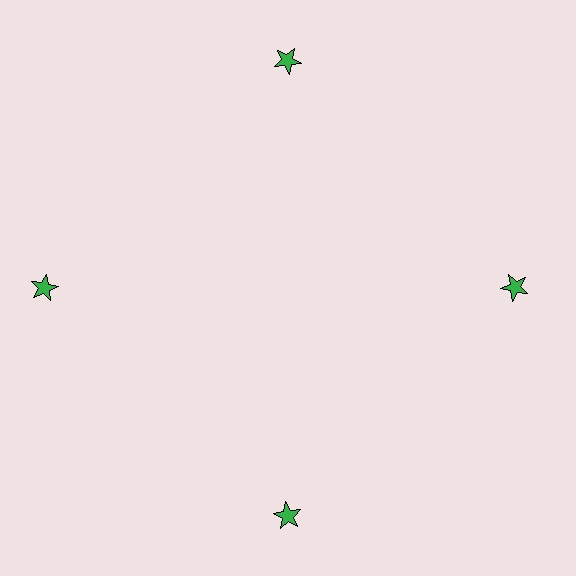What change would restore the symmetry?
The symmetry would be restored by moving it inward, back onto the ring so that all 4 stars sit at equal angles and equal distance from the center.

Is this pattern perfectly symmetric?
No. The 4 green stars are arranged in a ring, but one element near the 9 o'clock position is pushed outward from the center, breaking the 4-fold rotational symmetry.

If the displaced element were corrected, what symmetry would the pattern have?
It would have 4-fold rotational symmetry — the pattern would map onto itself every 90 degrees.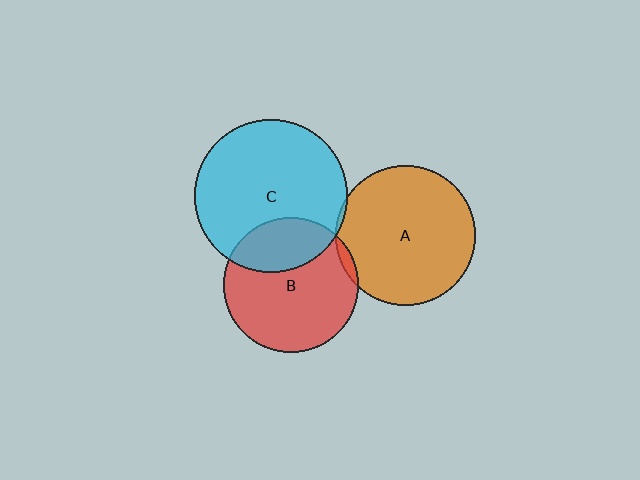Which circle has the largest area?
Circle C (cyan).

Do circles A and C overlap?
Yes.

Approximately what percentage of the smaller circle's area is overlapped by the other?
Approximately 5%.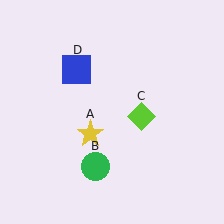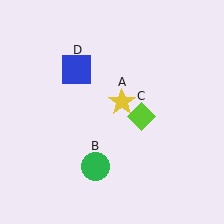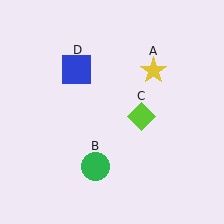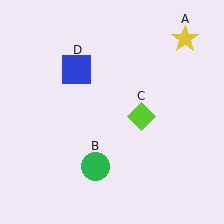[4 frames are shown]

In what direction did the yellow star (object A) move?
The yellow star (object A) moved up and to the right.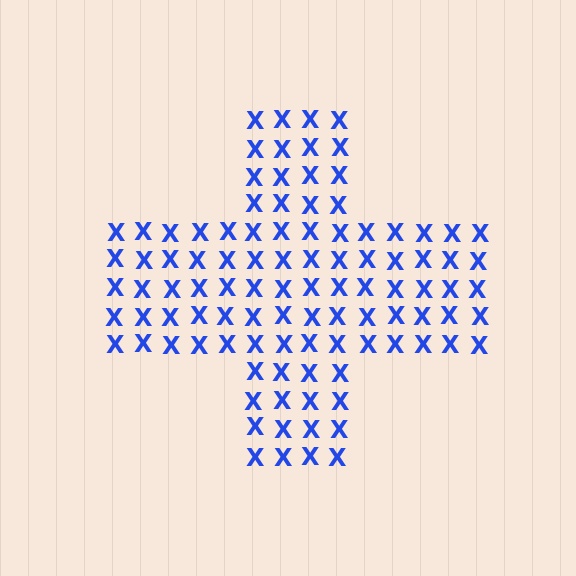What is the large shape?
The large shape is a cross.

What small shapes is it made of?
It is made of small letter X's.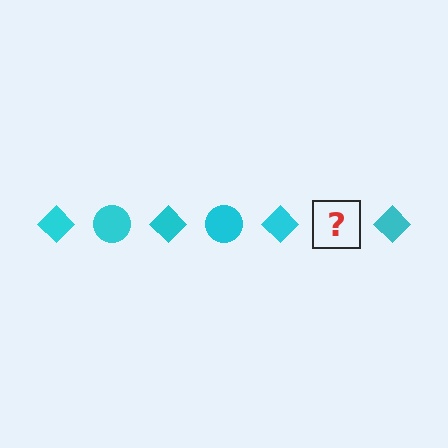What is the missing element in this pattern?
The missing element is a cyan circle.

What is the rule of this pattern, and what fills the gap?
The rule is that the pattern cycles through diamond, circle shapes in cyan. The gap should be filled with a cyan circle.